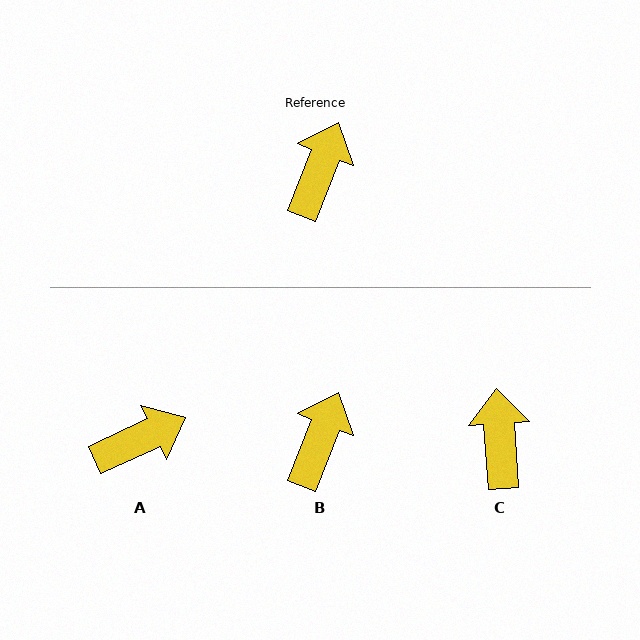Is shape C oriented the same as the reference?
No, it is off by about 25 degrees.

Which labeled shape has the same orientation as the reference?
B.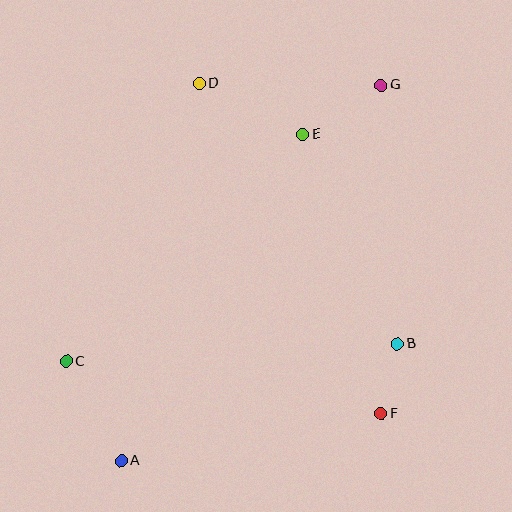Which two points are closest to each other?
Points B and F are closest to each other.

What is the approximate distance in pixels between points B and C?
The distance between B and C is approximately 332 pixels.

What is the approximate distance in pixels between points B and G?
The distance between B and G is approximately 259 pixels.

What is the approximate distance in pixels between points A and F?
The distance between A and F is approximately 264 pixels.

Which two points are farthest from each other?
Points A and G are farthest from each other.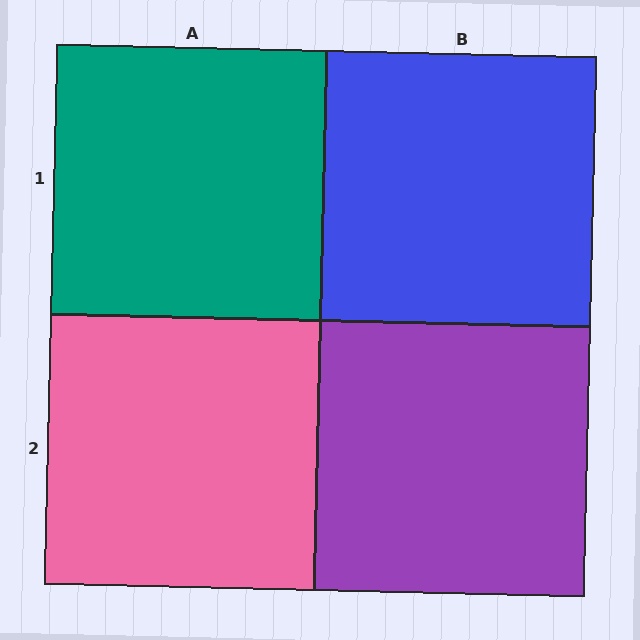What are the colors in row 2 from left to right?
Pink, purple.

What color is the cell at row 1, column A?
Teal.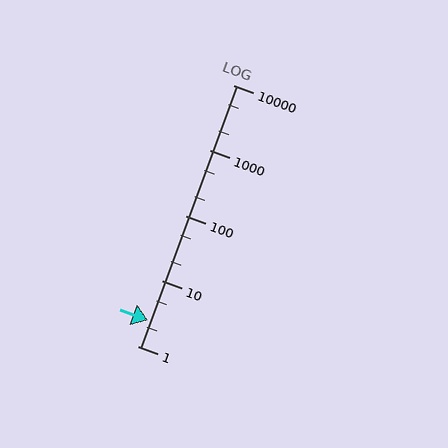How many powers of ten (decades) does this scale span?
The scale spans 4 decades, from 1 to 10000.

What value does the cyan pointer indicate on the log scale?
The pointer indicates approximately 2.5.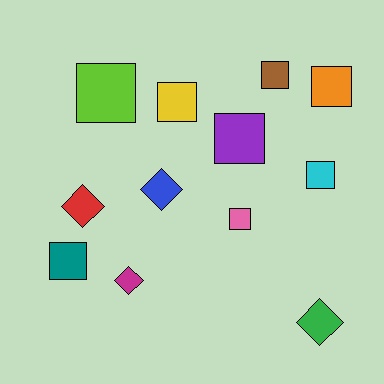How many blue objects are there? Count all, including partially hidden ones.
There is 1 blue object.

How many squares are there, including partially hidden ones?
There are 8 squares.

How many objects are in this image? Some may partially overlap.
There are 12 objects.